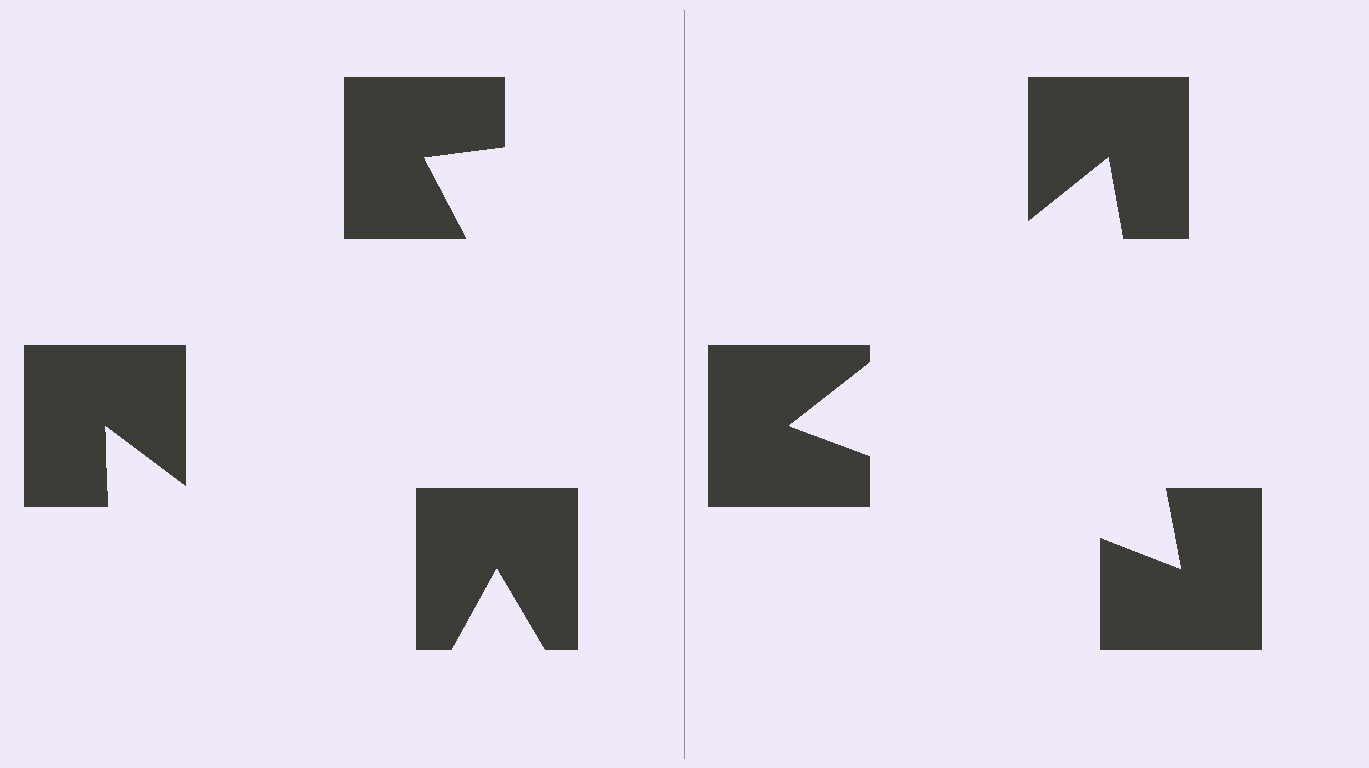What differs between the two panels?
The notched squares are positioned identically on both sides; only the wedge orientations differ. On the right they align to a triangle; on the left they are misaligned.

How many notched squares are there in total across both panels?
6 — 3 on each side.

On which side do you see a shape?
An illusory triangle appears on the right side. On the left side the wedge cuts are rotated, so no coherent shape forms.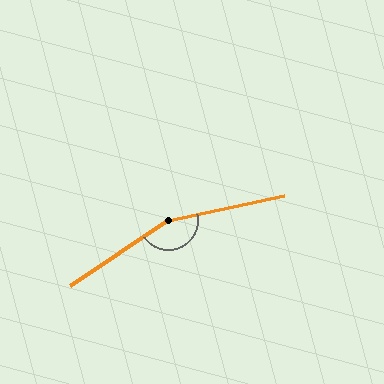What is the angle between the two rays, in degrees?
Approximately 158 degrees.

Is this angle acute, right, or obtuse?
It is obtuse.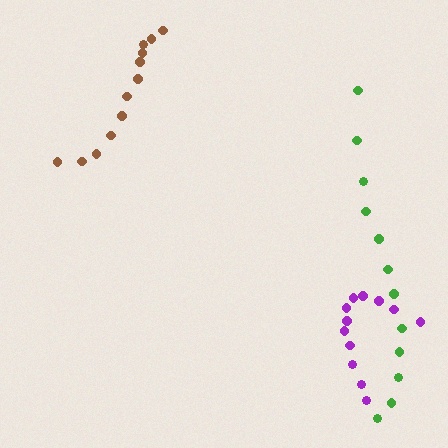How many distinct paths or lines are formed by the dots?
There are 3 distinct paths.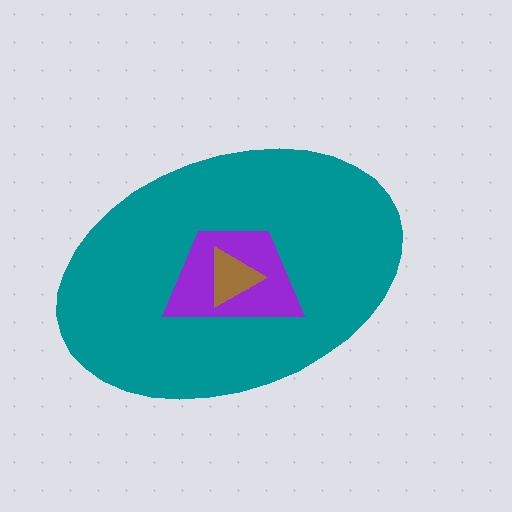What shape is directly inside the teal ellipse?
The purple trapezoid.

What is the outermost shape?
The teal ellipse.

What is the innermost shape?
The brown triangle.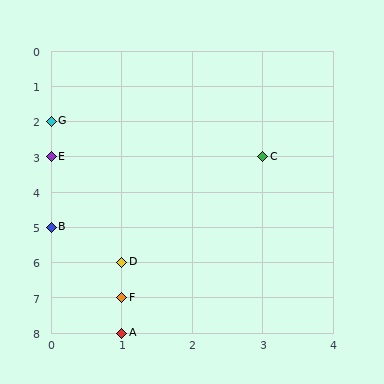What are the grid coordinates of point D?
Point D is at grid coordinates (1, 6).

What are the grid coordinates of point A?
Point A is at grid coordinates (1, 8).